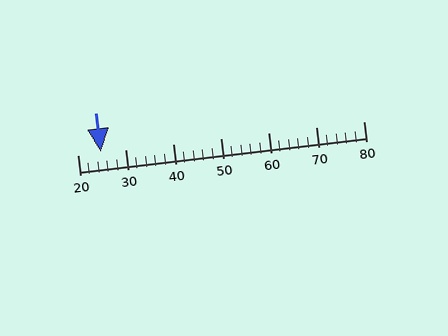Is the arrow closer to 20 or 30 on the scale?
The arrow is closer to 20.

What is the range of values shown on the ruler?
The ruler shows values from 20 to 80.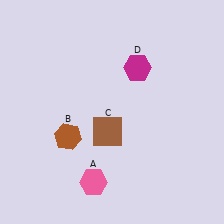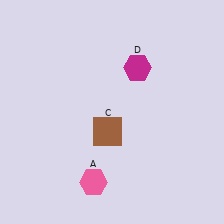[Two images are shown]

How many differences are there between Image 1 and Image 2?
There is 1 difference between the two images.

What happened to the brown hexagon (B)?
The brown hexagon (B) was removed in Image 2. It was in the bottom-left area of Image 1.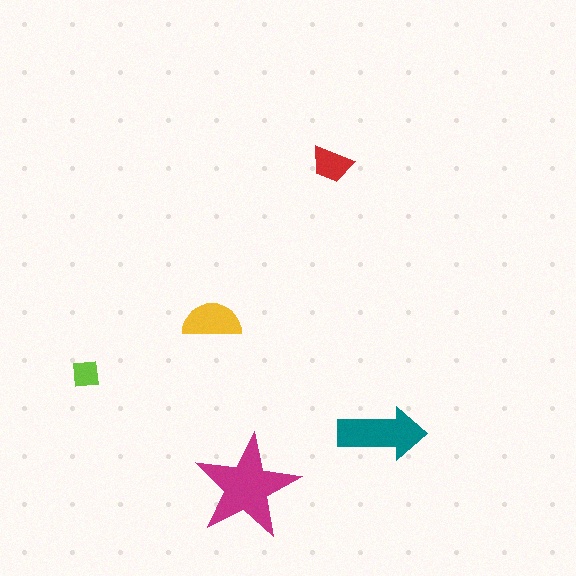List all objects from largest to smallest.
The magenta star, the teal arrow, the yellow semicircle, the red trapezoid, the lime square.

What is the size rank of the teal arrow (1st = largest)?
2nd.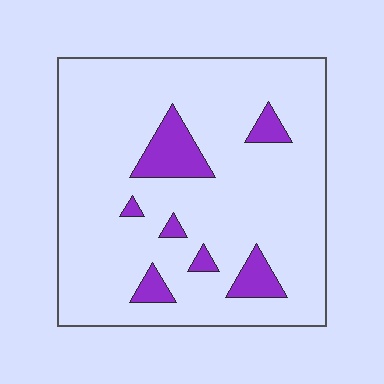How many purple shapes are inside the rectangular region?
7.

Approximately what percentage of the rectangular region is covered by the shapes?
Approximately 10%.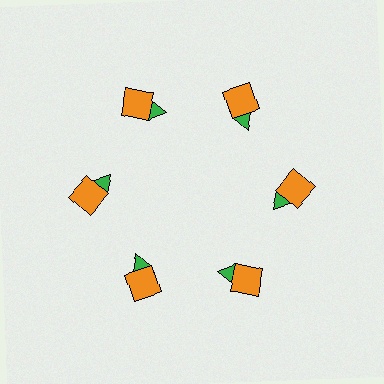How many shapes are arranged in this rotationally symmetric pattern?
There are 12 shapes, arranged in 6 groups of 2.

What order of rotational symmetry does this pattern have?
This pattern has 6-fold rotational symmetry.